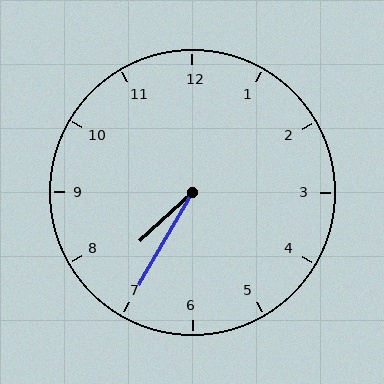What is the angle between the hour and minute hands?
Approximately 18 degrees.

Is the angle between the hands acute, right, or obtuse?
It is acute.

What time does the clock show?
7:35.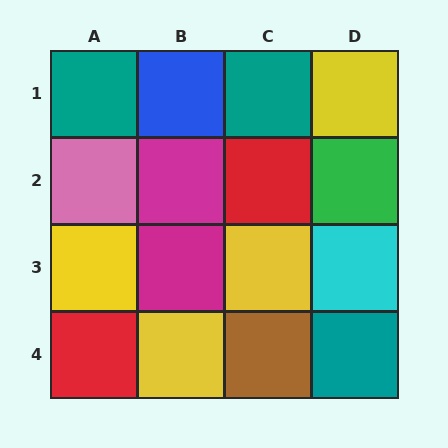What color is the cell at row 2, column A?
Pink.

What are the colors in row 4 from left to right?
Red, yellow, brown, teal.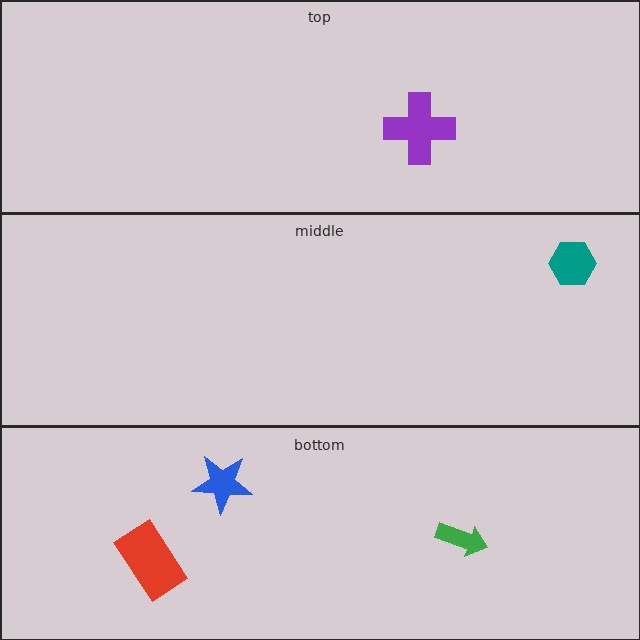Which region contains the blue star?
The bottom region.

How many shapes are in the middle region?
1.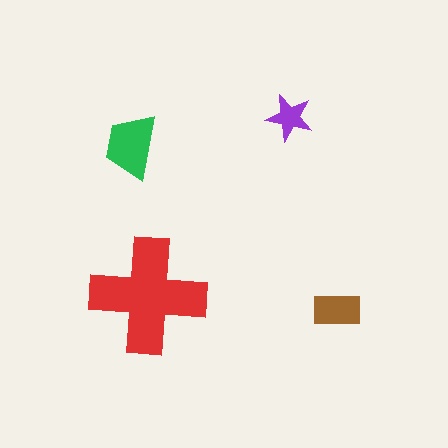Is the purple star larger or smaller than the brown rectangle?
Smaller.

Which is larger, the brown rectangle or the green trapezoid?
The green trapezoid.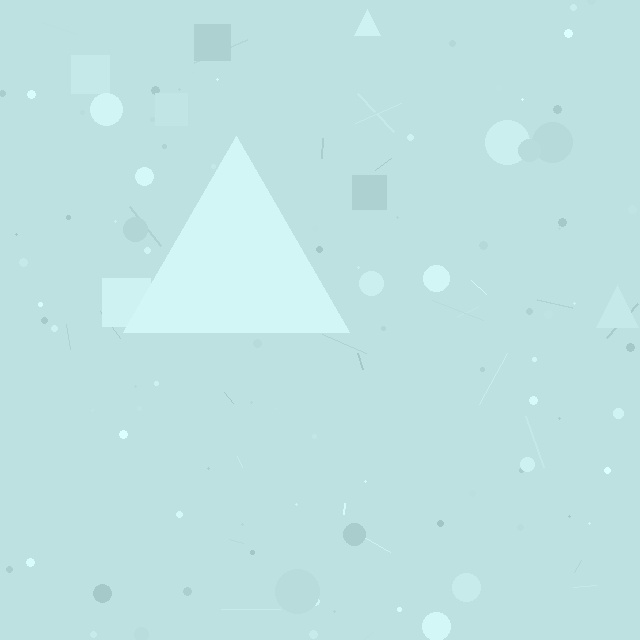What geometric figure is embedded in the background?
A triangle is embedded in the background.